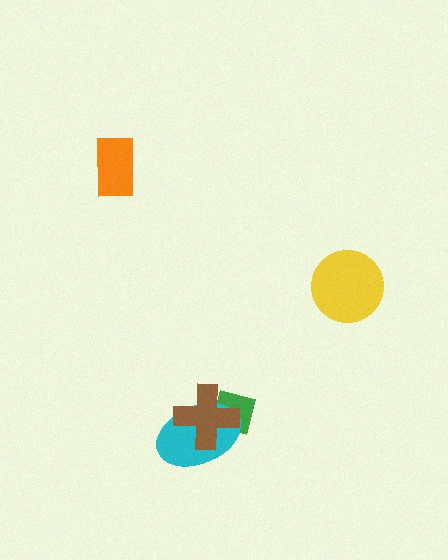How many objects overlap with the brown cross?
2 objects overlap with the brown cross.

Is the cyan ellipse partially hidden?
Yes, it is partially covered by another shape.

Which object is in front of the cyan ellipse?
The brown cross is in front of the cyan ellipse.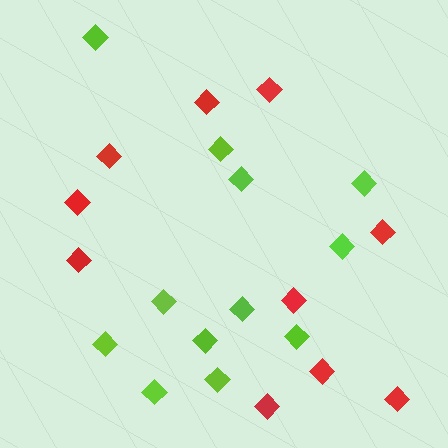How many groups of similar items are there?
There are 2 groups: one group of red diamonds (10) and one group of lime diamonds (12).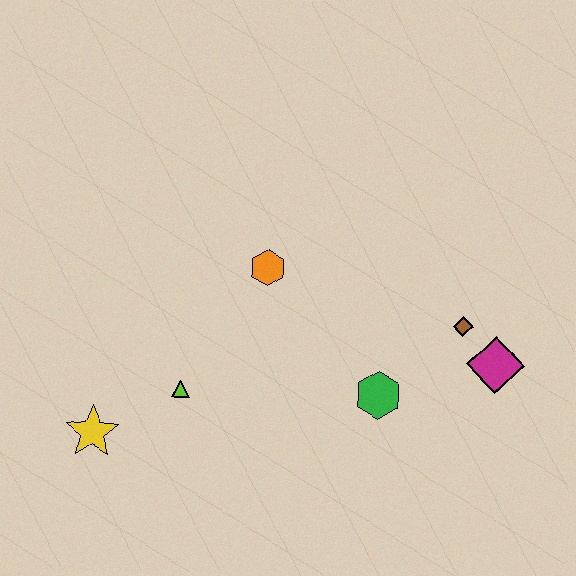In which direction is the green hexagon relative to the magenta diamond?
The green hexagon is to the left of the magenta diamond.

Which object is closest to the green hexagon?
The brown diamond is closest to the green hexagon.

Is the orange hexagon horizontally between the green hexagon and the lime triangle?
Yes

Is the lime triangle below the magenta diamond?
Yes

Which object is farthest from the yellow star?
The magenta diamond is farthest from the yellow star.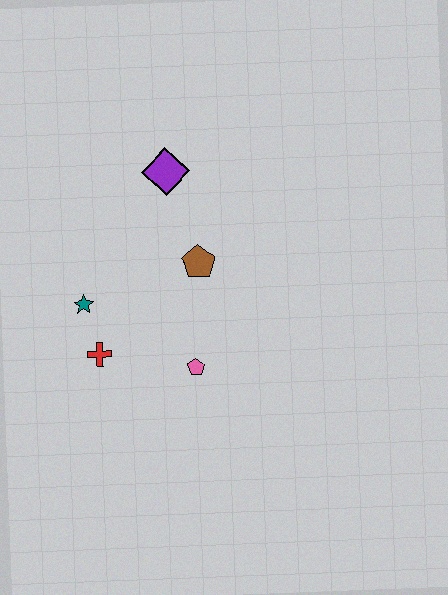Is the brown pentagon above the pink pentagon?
Yes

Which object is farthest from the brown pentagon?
The red cross is farthest from the brown pentagon.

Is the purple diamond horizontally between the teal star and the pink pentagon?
Yes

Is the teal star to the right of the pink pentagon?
No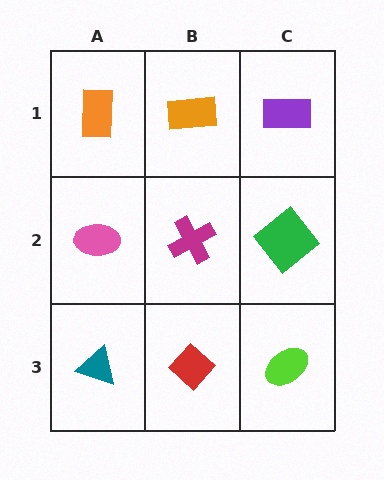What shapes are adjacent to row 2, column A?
An orange rectangle (row 1, column A), a teal triangle (row 3, column A), a magenta cross (row 2, column B).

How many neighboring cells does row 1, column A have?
2.